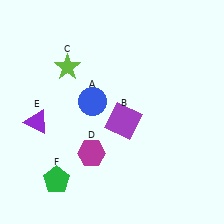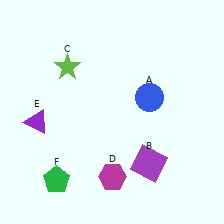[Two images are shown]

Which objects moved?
The objects that moved are: the blue circle (A), the purple square (B), the magenta hexagon (D).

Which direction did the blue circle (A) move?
The blue circle (A) moved right.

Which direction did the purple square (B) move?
The purple square (B) moved down.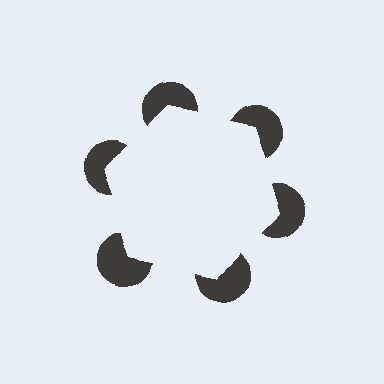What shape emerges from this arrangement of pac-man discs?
An illusory hexagon — its edges are inferred from the aligned wedge cuts in the pac-man discs, not physically drawn.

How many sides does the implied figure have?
6 sides.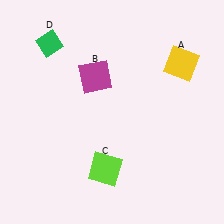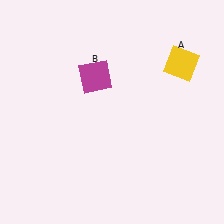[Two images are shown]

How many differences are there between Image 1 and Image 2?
There are 2 differences between the two images.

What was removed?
The lime square (C), the green diamond (D) were removed in Image 2.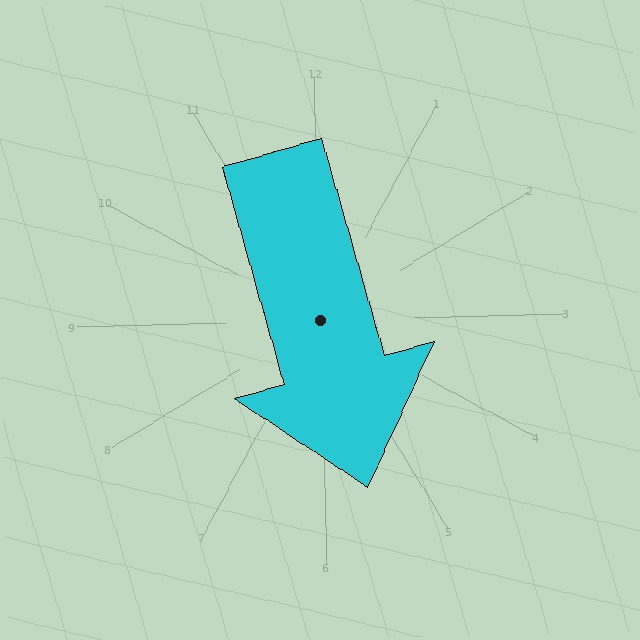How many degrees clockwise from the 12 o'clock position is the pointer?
Approximately 165 degrees.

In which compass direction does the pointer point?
South.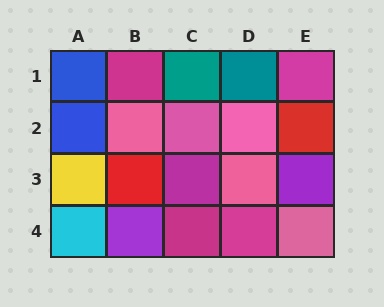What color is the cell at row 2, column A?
Blue.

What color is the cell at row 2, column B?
Pink.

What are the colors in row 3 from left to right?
Yellow, red, magenta, pink, purple.